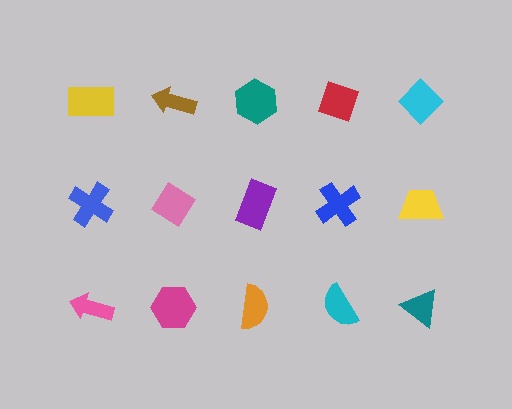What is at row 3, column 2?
A magenta hexagon.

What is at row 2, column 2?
A pink diamond.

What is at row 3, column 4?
A cyan semicircle.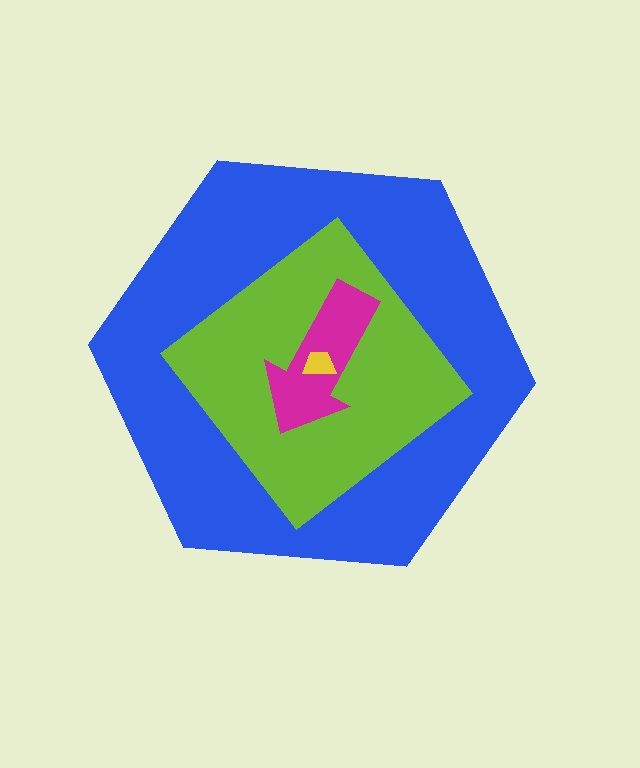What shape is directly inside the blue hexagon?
The lime diamond.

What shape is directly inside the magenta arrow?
The yellow trapezoid.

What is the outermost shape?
The blue hexagon.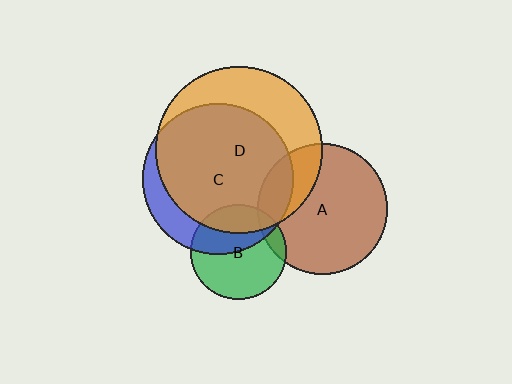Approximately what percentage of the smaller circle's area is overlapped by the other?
Approximately 25%.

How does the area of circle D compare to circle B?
Approximately 3.1 times.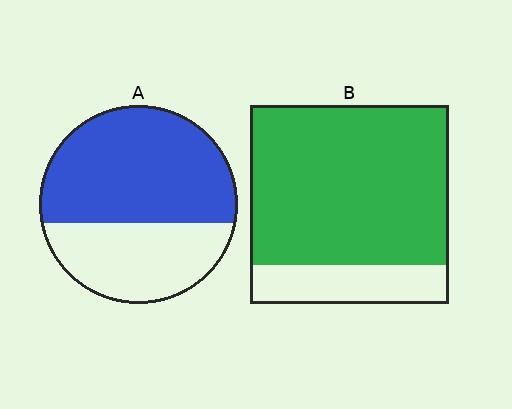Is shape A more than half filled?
Yes.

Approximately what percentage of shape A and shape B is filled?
A is approximately 60% and B is approximately 80%.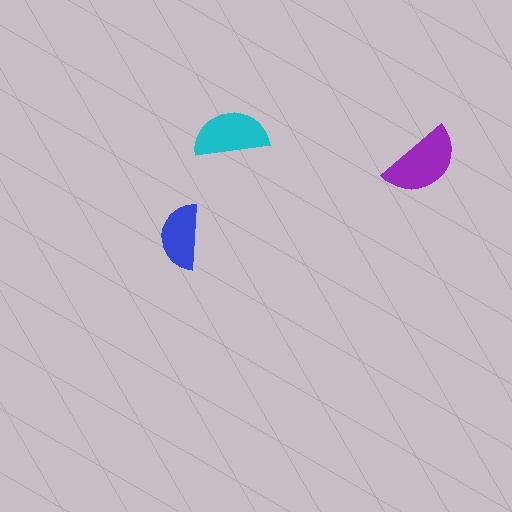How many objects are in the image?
There are 3 objects in the image.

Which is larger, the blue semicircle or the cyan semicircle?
The cyan one.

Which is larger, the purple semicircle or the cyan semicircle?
The purple one.